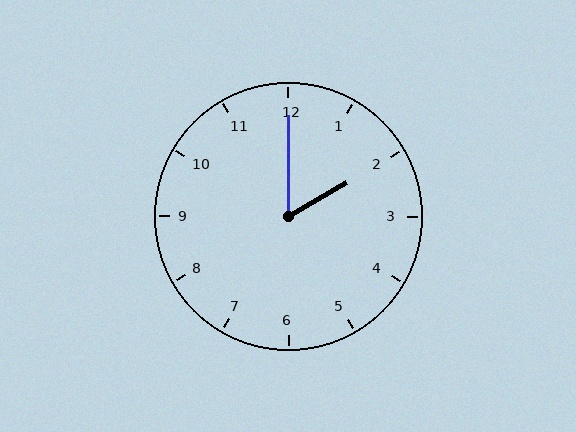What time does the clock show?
2:00.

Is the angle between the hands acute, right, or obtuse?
It is acute.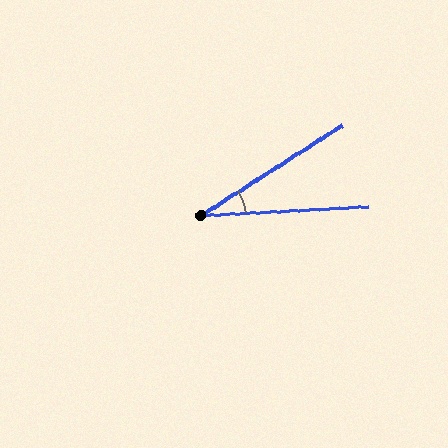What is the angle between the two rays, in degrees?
Approximately 29 degrees.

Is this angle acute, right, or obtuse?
It is acute.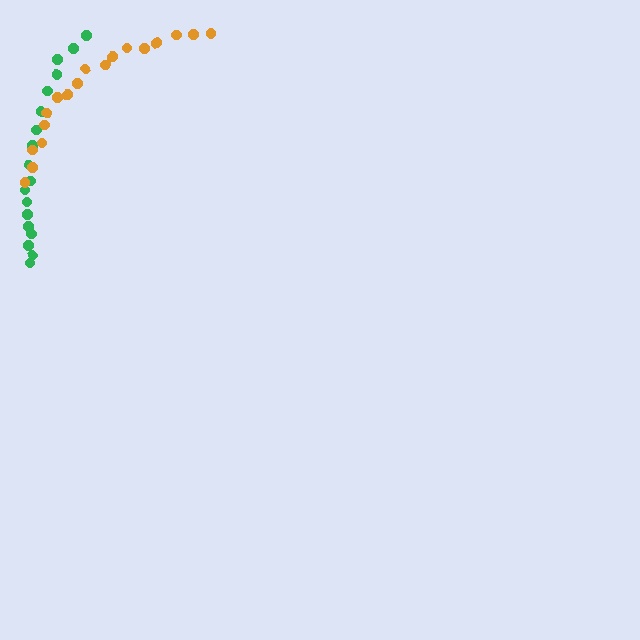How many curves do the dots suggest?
There are 2 distinct paths.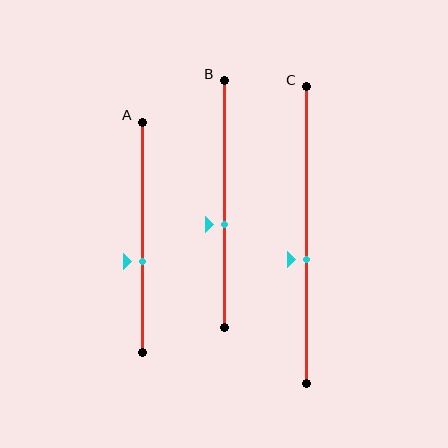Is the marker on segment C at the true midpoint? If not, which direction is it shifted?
No, the marker on segment C is shifted downward by about 8% of the segment length.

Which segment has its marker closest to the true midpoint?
Segment C has its marker closest to the true midpoint.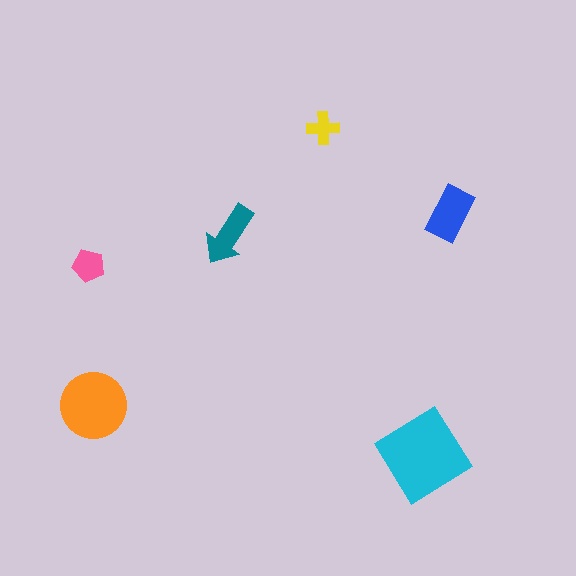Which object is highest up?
The yellow cross is topmost.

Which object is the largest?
The cyan diamond.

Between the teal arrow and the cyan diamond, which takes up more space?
The cyan diamond.